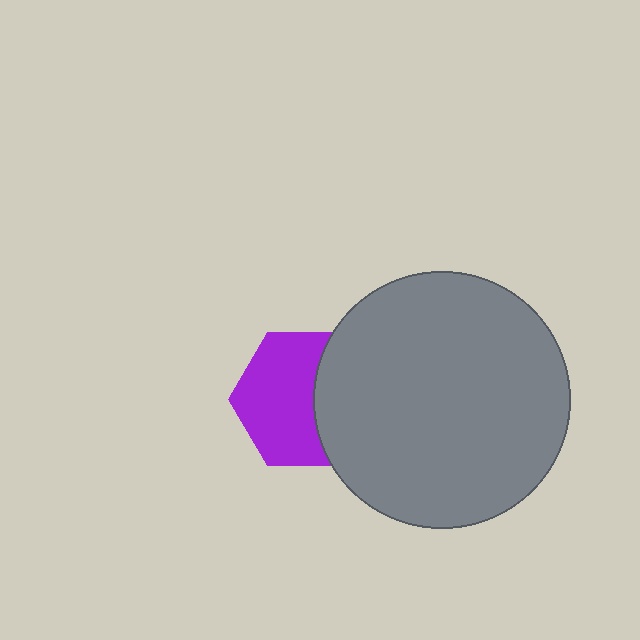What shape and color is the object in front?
The object in front is a gray circle.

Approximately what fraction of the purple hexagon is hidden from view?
Roughly 38% of the purple hexagon is hidden behind the gray circle.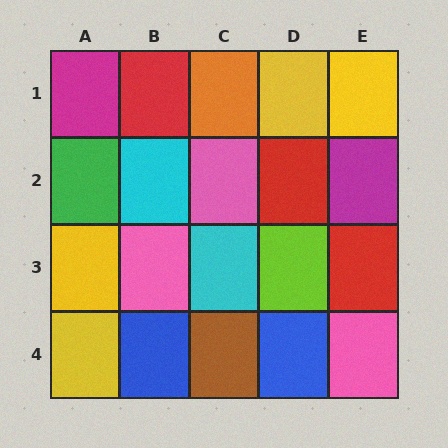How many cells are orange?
1 cell is orange.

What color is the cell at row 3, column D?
Lime.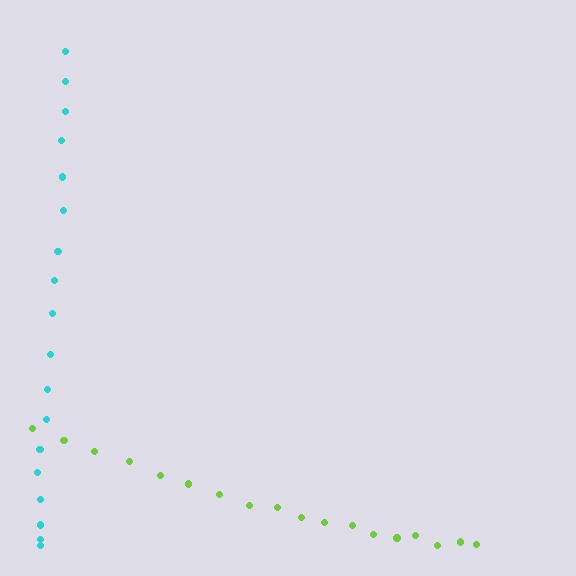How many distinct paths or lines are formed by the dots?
There are 2 distinct paths.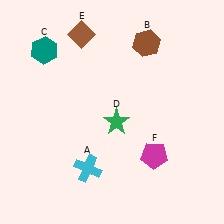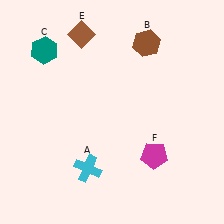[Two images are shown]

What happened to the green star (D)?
The green star (D) was removed in Image 2. It was in the bottom-right area of Image 1.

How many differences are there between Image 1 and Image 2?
There is 1 difference between the two images.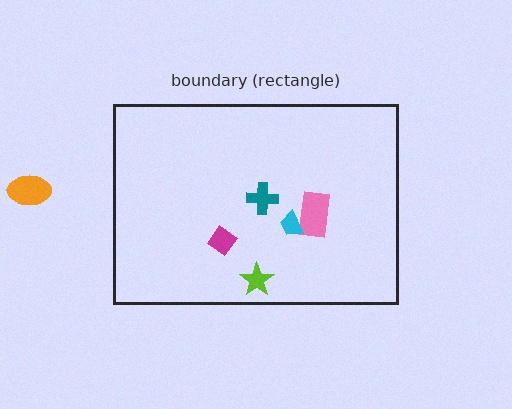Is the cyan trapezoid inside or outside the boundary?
Inside.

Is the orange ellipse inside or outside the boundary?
Outside.